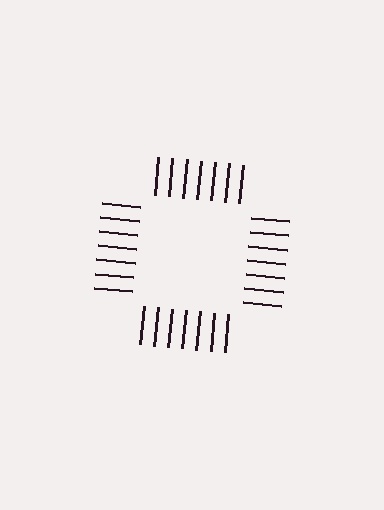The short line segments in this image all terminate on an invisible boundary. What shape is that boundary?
An illusory square — the line segments terminate on its edges but no continuous stroke is drawn.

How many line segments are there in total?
28 — 7 along each of the 4 edges.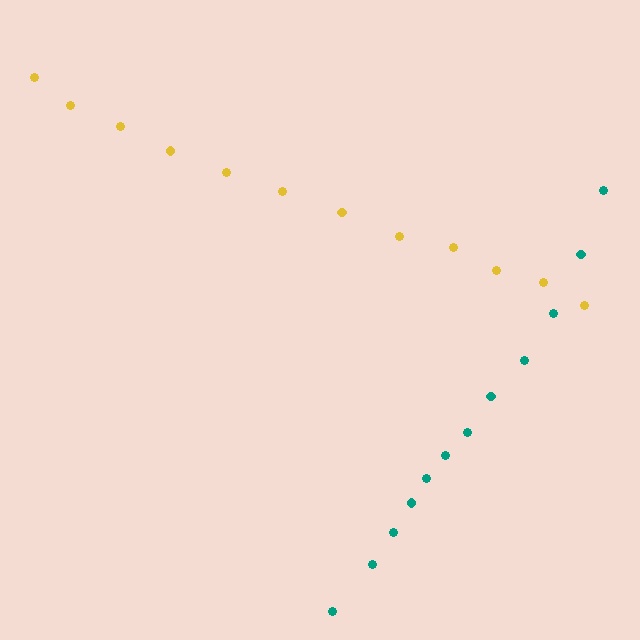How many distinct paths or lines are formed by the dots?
There are 2 distinct paths.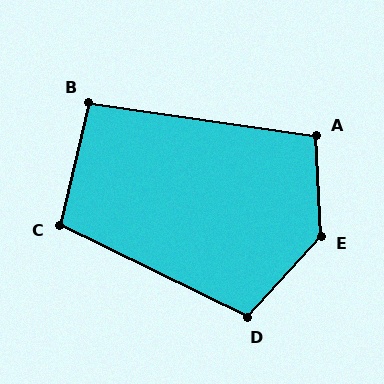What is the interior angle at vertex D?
Approximately 107 degrees (obtuse).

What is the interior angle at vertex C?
Approximately 103 degrees (obtuse).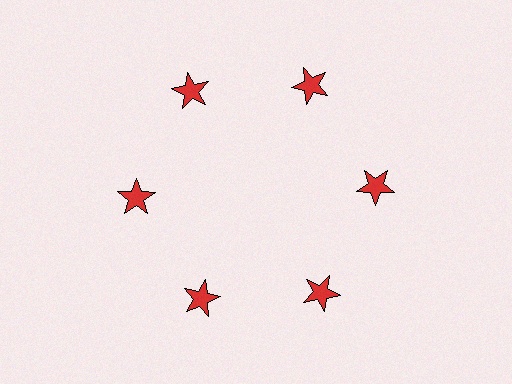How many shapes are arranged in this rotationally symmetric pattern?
There are 6 shapes, arranged in 6 groups of 1.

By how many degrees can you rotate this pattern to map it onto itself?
The pattern maps onto itself every 60 degrees of rotation.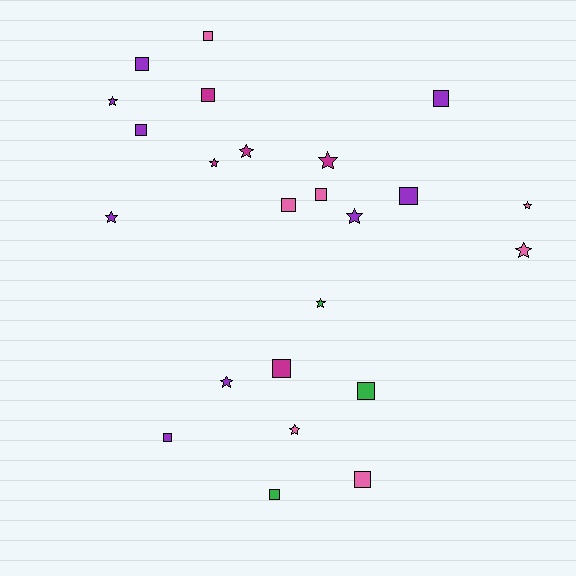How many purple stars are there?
There are 4 purple stars.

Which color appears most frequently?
Purple, with 9 objects.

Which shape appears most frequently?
Square, with 13 objects.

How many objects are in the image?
There are 24 objects.